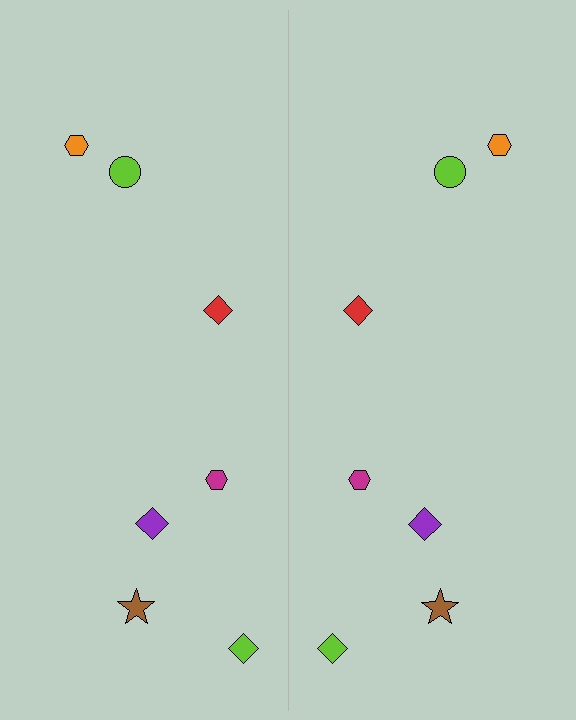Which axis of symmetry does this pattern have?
The pattern has a vertical axis of symmetry running through the center of the image.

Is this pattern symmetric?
Yes, this pattern has bilateral (reflection) symmetry.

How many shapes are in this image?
There are 14 shapes in this image.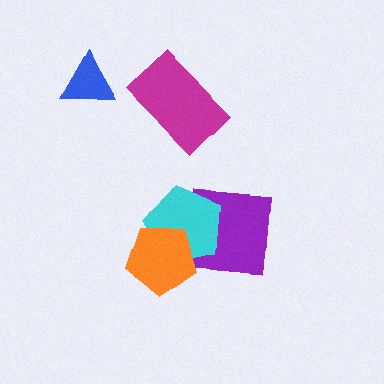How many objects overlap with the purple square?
1 object overlaps with the purple square.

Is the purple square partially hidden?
Yes, it is partially covered by another shape.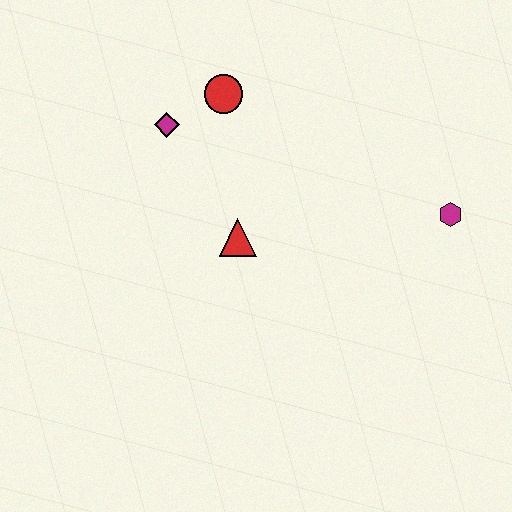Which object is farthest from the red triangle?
The magenta hexagon is farthest from the red triangle.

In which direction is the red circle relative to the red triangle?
The red circle is above the red triangle.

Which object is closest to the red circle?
The magenta diamond is closest to the red circle.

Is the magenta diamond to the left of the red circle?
Yes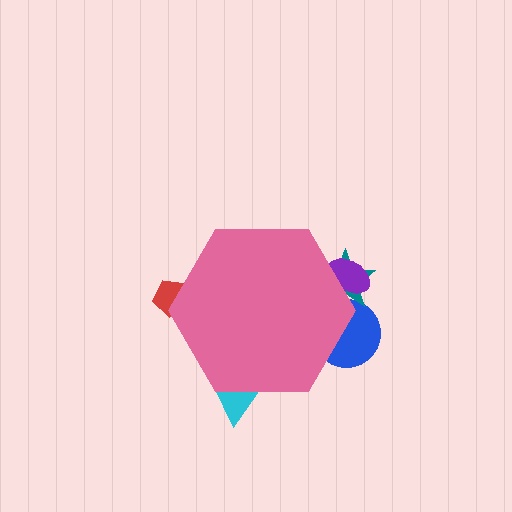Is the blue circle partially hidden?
Yes, the blue circle is partially hidden behind the pink hexagon.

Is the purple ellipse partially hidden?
Yes, the purple ellipse is partially hidden behind the pink hexagon.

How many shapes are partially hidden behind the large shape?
5 shapes are partially hidden.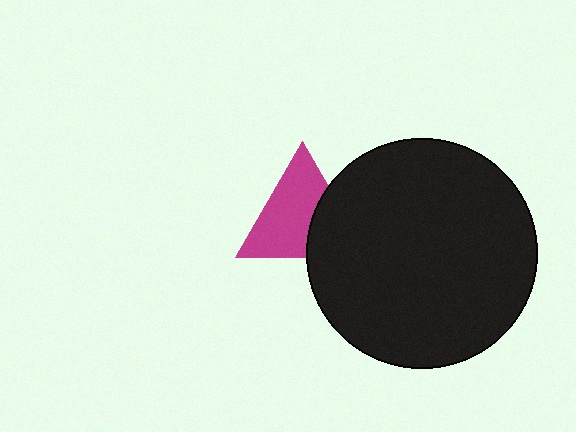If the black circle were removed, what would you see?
You would see the complete magenta triangle.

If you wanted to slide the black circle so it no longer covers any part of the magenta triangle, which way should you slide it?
Slide it right — that is the most direct way to separate the two shapes.